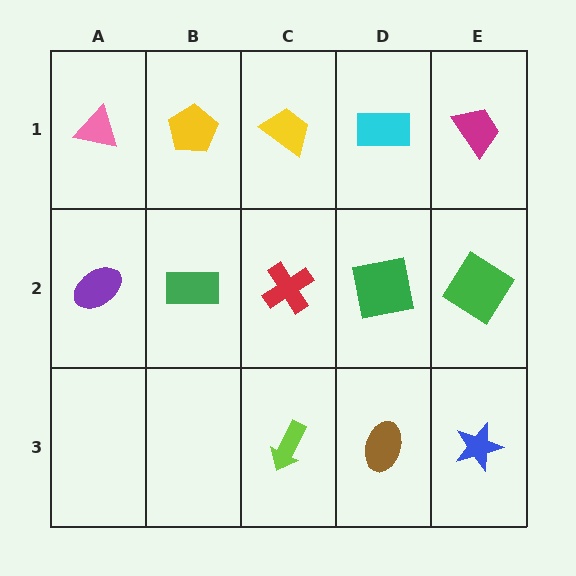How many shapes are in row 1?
5 shapes.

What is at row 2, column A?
A purple ellipse.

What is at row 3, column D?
A brown ellipse.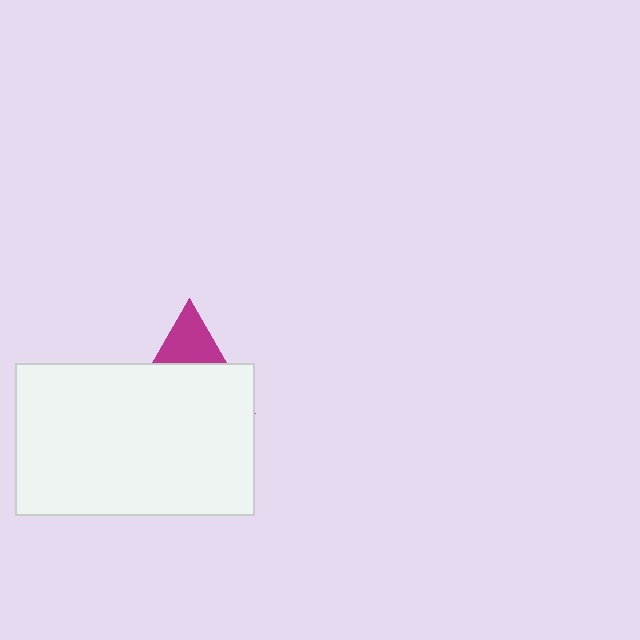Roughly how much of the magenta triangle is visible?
A small part of it is visible (roughly 32%).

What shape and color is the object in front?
The object in front is a white rectangle.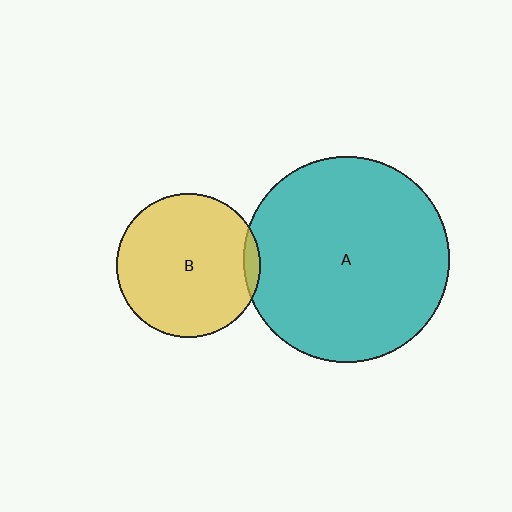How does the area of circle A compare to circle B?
Approximately 2.1 times.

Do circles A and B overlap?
Yes.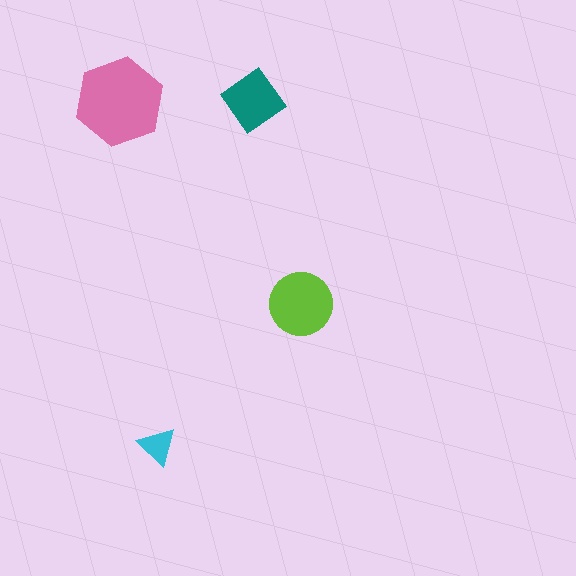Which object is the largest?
The pink hexagon.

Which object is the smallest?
The cyan triangle.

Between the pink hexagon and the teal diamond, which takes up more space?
The pink hexagon.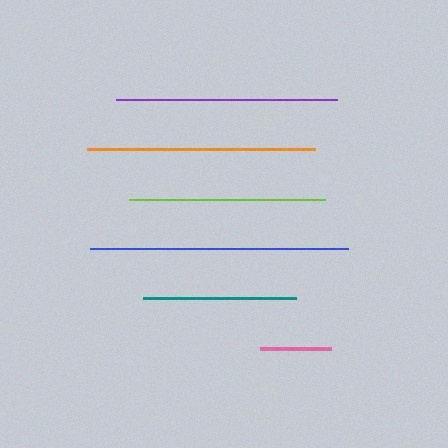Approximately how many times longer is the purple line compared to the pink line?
The purple line is approximately 3.1 times the length of the pink line.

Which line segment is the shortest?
The pink line is the shortest at approximately 71 pixels.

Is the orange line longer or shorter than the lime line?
The orange line is longer than the lime line.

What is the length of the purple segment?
The purple segment is approximately 221 pixels long.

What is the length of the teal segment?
The teal segment is approximately 153 pixels long.